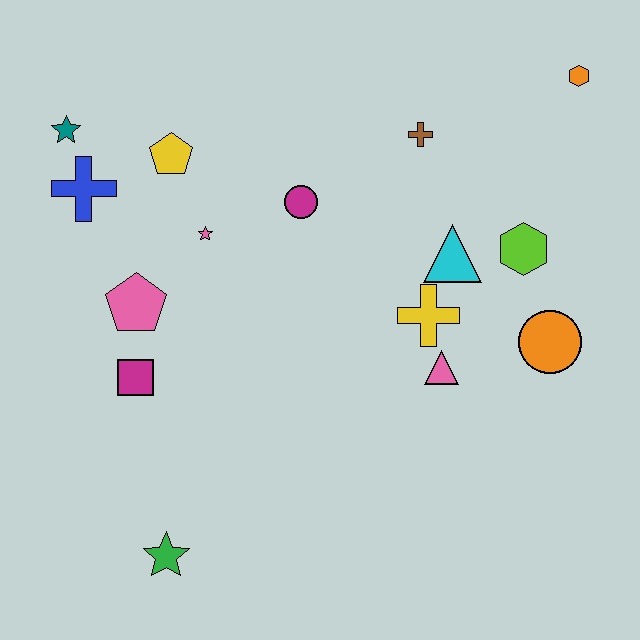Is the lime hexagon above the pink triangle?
Yes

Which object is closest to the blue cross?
The teal star is closest to the blue cross.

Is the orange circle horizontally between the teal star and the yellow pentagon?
No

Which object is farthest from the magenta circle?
The green star is farthest from the magenta circle.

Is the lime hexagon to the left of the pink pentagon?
No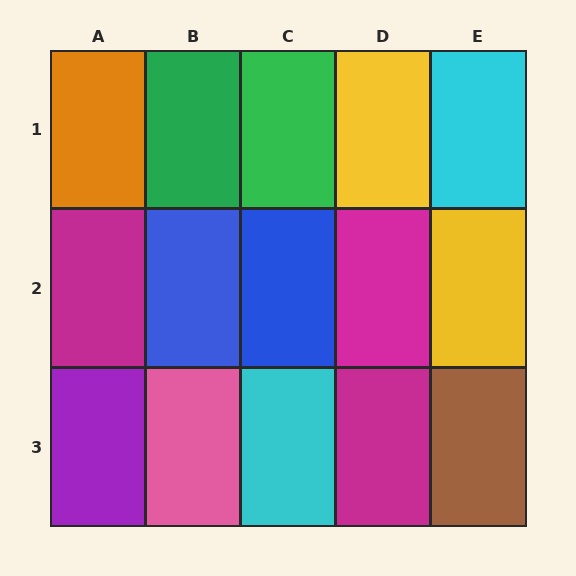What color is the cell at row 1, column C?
Green.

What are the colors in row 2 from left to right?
Magenta, blue, blue, magenta, yellow.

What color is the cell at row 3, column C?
Cyan.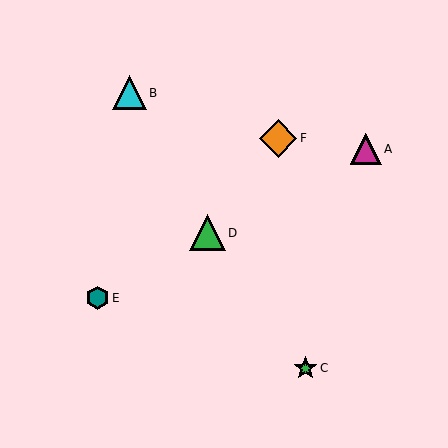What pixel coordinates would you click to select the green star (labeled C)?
Click at (305, 368) to select the green star C.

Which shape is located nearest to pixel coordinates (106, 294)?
The teal hexagon (labeled E) at (98, 298) is nearest to that location.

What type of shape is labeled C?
Shape C is a green star.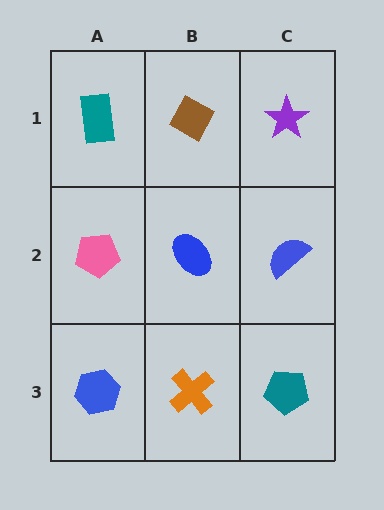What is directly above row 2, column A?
A teal rectangle.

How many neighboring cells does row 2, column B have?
4.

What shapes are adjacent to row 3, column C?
A blue semicircle (row 2, column C), an orange cross (row 3, column B).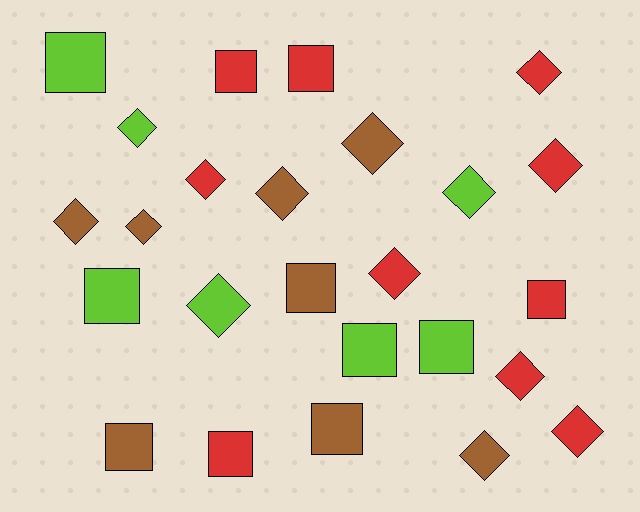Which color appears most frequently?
Red, with 10 objects.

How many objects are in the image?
There are 25 objects.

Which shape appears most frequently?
Diamond, with 14 objects.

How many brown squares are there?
There are 3 brown squares.